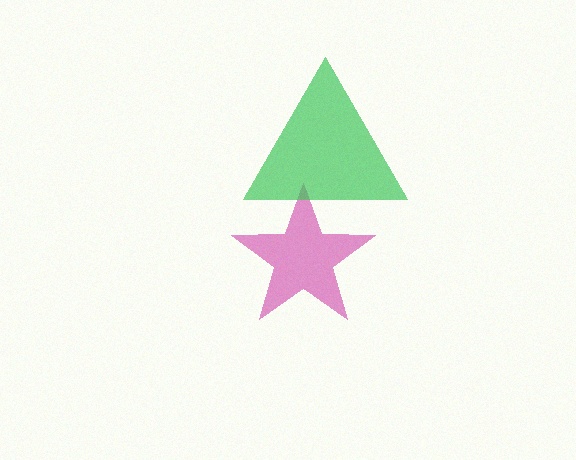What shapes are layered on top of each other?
The layered shapes are: a magenta star, a green triangle.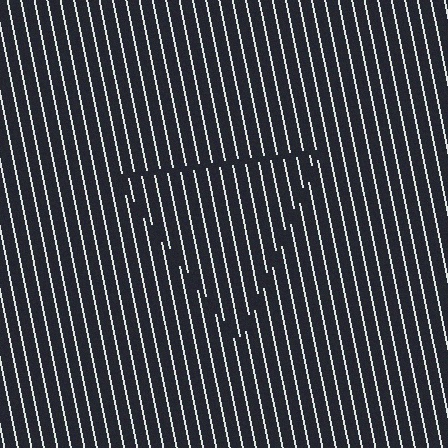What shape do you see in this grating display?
An illusory triangle. The interior of the shape contains the same grating, shifted by half a period — the contour is defined by the phase discontinuity where line-ends from the inner and outer gratings abut.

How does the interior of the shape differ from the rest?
The interior of the shape contains the same grating, shifted by half a period — the contour is defined by the phase discontinuity where line-ends from the inner and outer gratings abut.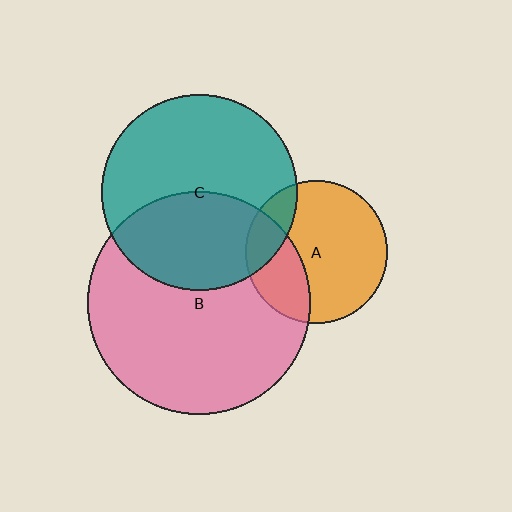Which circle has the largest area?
Circle B (pink).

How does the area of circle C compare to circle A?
Approximately 1.9 times.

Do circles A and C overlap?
Yes.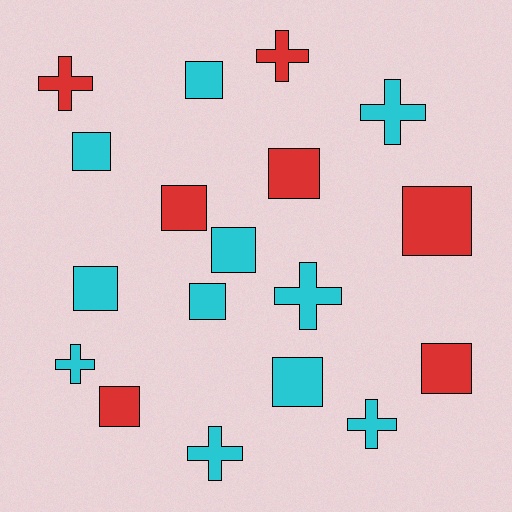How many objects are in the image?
There are 18 objects.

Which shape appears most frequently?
Square, with 11 objects.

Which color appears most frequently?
Cyan, with 11 objects.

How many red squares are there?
There are 5 red squares.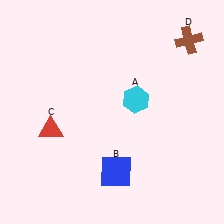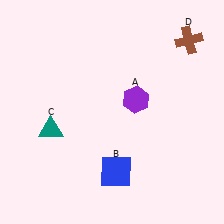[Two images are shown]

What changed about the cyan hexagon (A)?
In Image 1, A is cyan. In Image 2, it changed to purple.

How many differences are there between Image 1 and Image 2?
There are 2 differences between the two images.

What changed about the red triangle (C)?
In Image 1, C is red. In Image 2, it changed to teal.